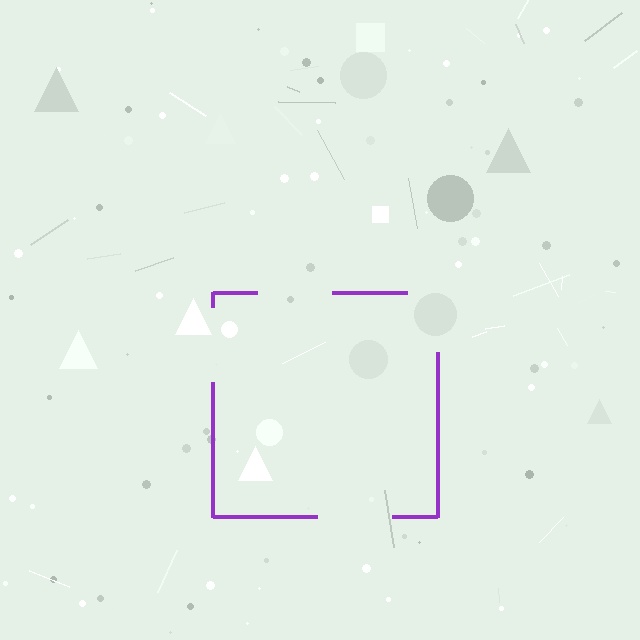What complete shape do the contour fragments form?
The contour fragments form a square.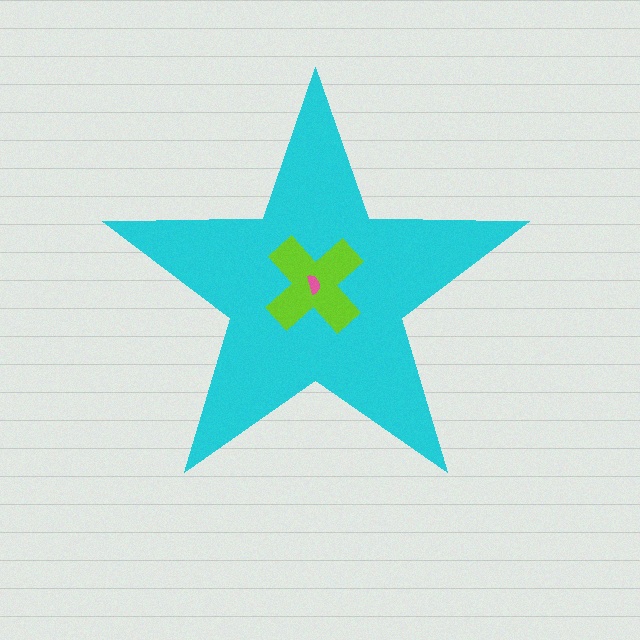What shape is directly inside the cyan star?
The lime cross.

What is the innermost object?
The pink semicircle.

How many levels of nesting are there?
3.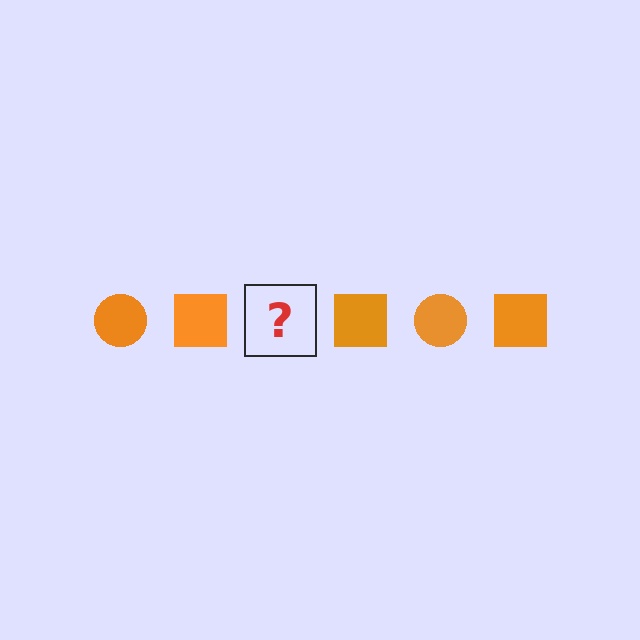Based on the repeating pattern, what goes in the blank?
The blank should be an orange circle.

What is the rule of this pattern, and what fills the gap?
The rule is that the pattern cycles through circle, square shapes in orange. The gap should be filled with an orange circle.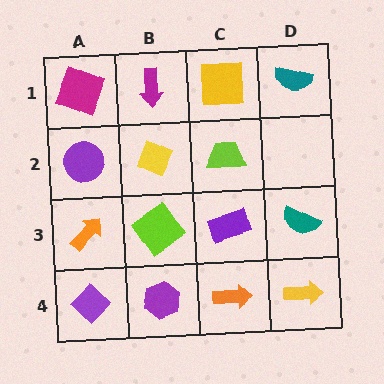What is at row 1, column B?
A magenta arrow.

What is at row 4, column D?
A yellow arrow.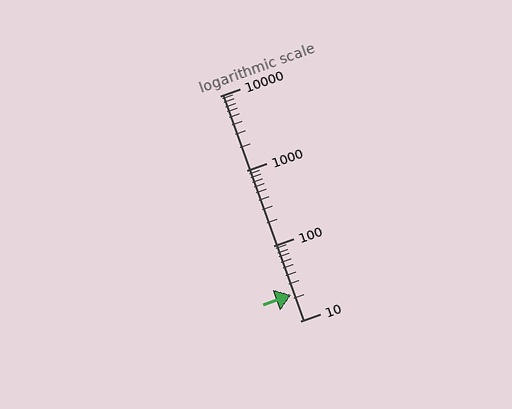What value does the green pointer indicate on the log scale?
The pointer indicates approximately 22.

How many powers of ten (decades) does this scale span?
The scale spans 3 decades, from 10 to 10000.